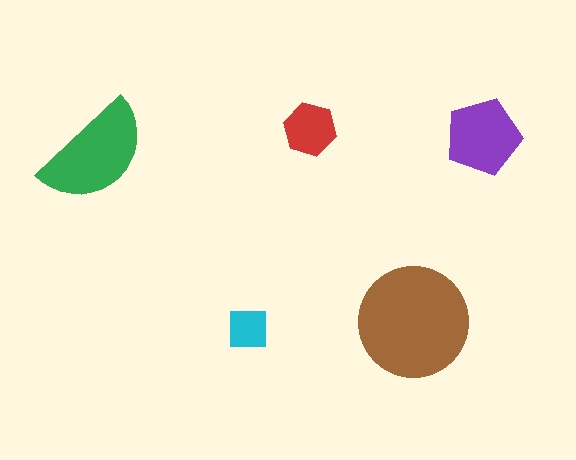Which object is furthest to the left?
The green semicircle is leftmost.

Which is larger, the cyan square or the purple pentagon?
The purple pentagon.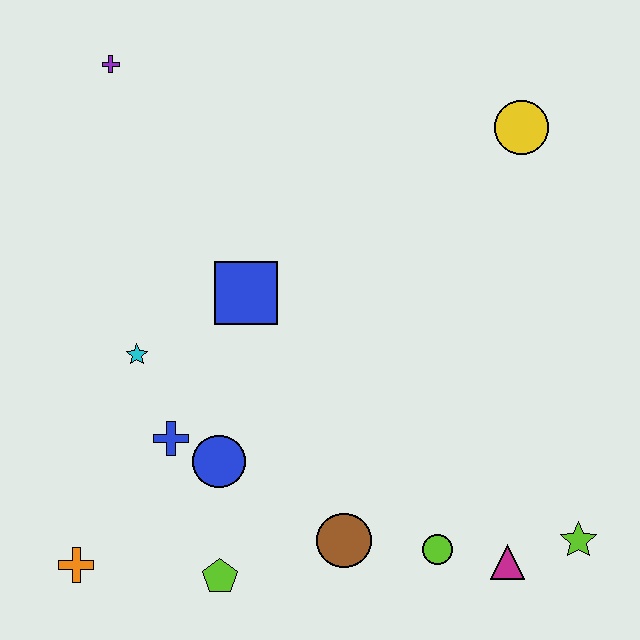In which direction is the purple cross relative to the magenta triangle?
The purple cross is above the magenta triangle.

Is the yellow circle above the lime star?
Yes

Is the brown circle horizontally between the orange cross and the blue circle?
No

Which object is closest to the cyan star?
The blue cross is closest to the cyan star.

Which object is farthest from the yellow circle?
The orange cross is farthest from the yellow circle.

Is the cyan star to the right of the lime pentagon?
No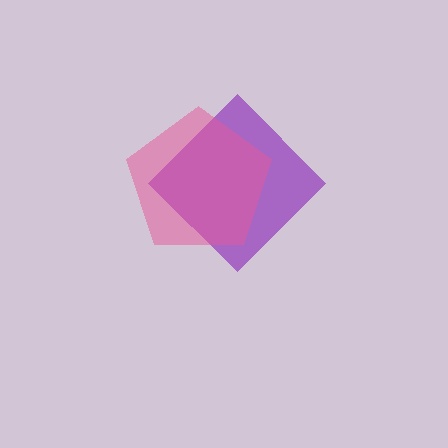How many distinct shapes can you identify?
There are 2 distinct shapes: a purple diamond, a pink pentagon.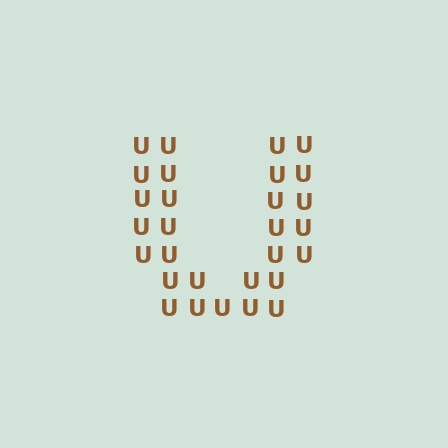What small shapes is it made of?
It is made of small letter U's.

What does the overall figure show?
The overall figure shows the letter U.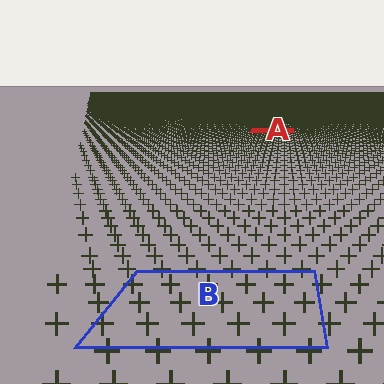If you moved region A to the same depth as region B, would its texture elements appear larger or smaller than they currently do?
They would appear larger. At a closer depth, the same texture elements are projected at a bigger on-screen size.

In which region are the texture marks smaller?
The texture marks are smaller in region A, because it is farther away.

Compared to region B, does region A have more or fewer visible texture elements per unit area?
Region A has more texture elements per unit area — they are packed more densely because it is farther away.